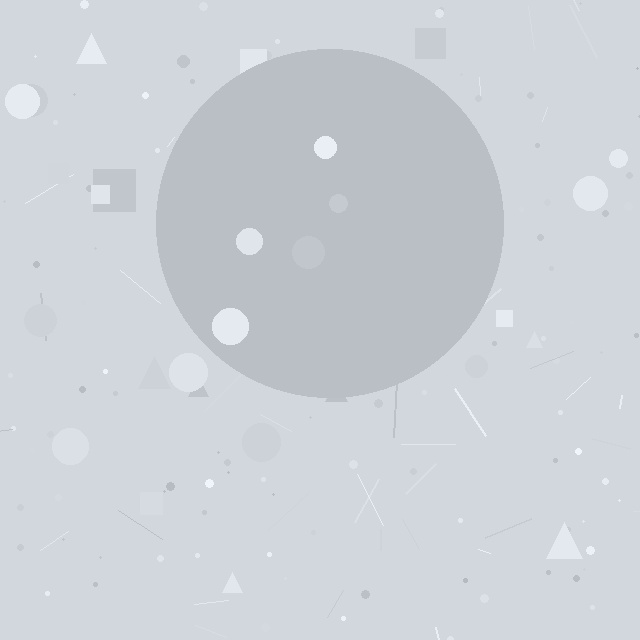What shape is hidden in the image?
A circle is hidden in the image.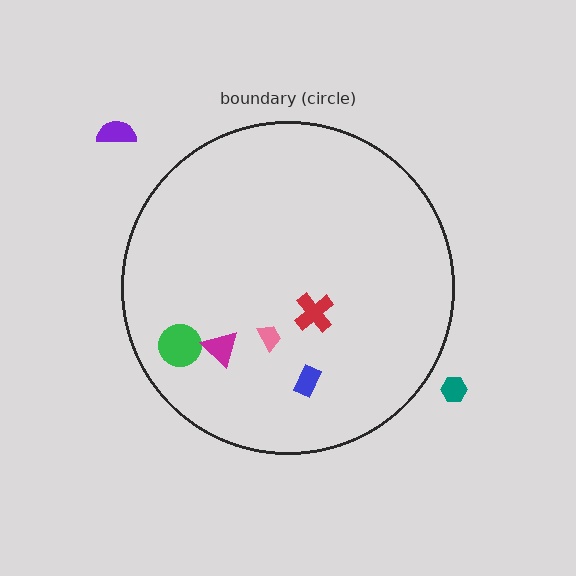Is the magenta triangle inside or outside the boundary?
Inside.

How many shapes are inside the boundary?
5 inside, 2 outside.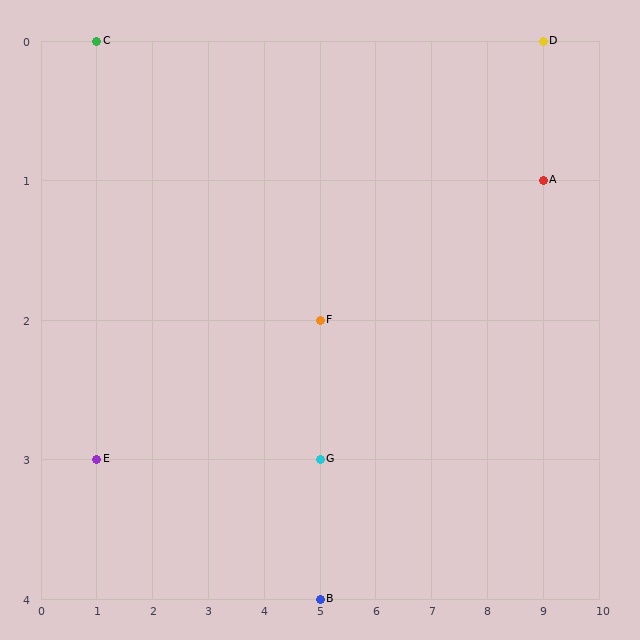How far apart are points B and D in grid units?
Points B and D are 4 columns and 4 rows apart (about 5.7 grid units diagonally).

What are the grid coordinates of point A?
Point A is at grid coordinates (9, 1).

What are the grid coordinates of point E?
Point E is at grid coordinates (1, 3).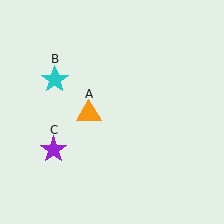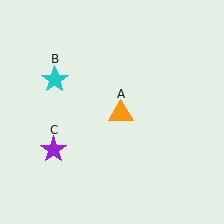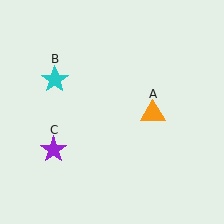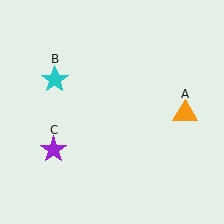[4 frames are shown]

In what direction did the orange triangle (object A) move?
The orange triangle (object A) moved right.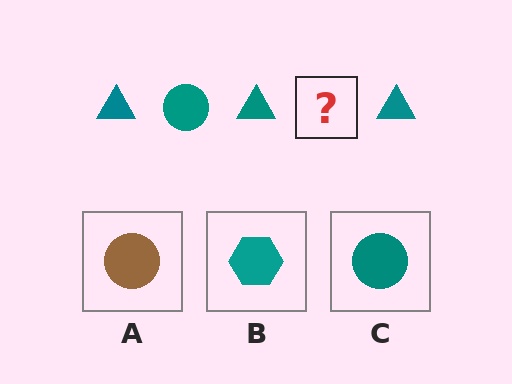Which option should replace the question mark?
Option C.